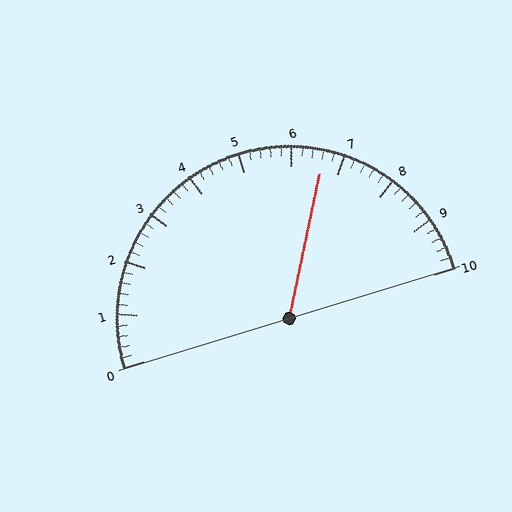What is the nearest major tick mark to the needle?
The nearest major tick mark is 7.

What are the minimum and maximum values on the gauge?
The gauge ranges from 0 to 10.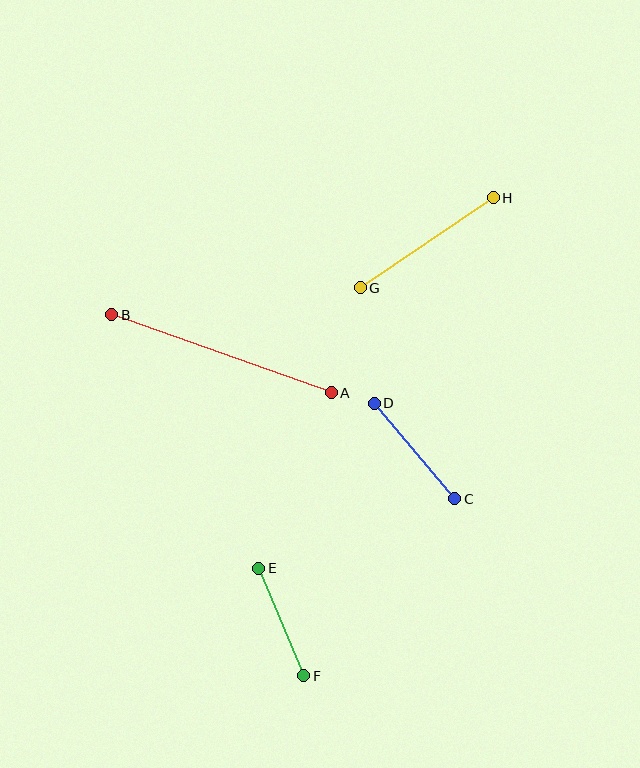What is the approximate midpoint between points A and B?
The midpoint is at approximately (221, 354) pixels.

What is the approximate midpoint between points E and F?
The midpoint is at approximately (281, 622) pixels.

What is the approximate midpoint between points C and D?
The midpoint is at approximately (415, 451) pixels.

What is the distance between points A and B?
The distance is approximately 233 pixels.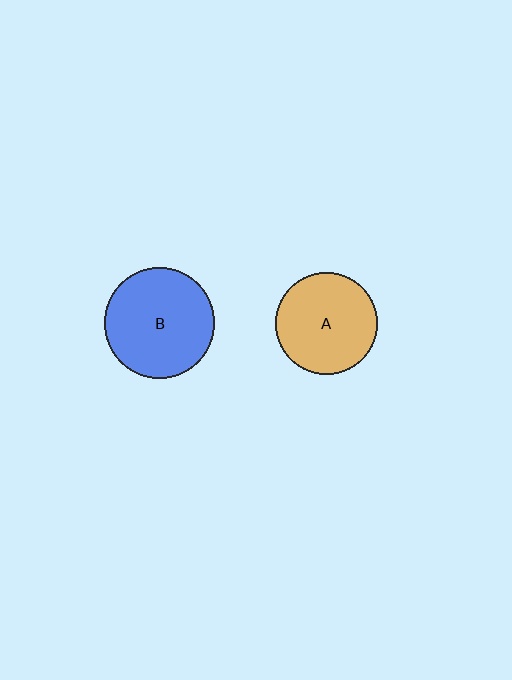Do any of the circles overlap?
No, none of the circles overlap.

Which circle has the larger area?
Circle B (blue).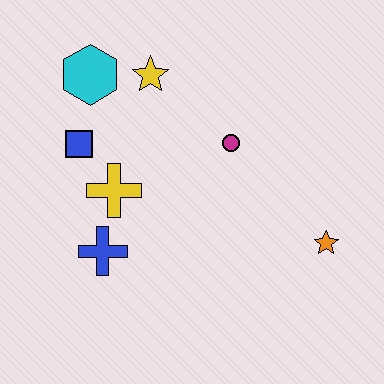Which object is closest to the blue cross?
The yellow cross is closest to the blue cross.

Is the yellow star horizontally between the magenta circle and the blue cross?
Yes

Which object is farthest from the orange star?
The cyan hexagon is farthest from the orange star.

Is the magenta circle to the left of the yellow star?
No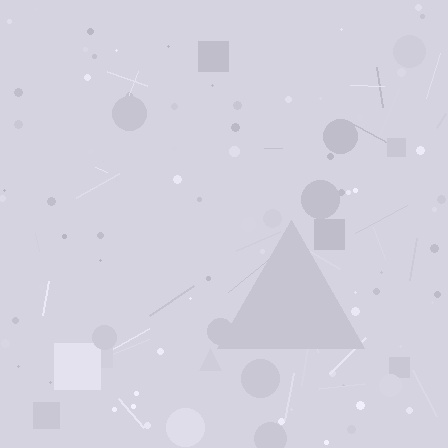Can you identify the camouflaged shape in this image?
The camouflaged shape is a triangle.